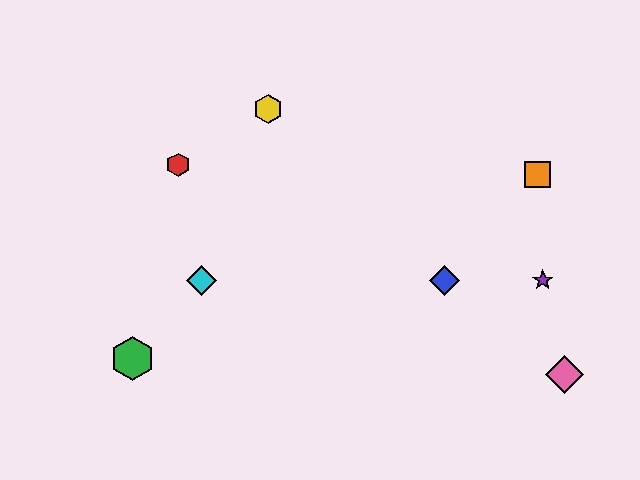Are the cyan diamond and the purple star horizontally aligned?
Yes, both are at y≈280.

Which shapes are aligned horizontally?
The blue diamond, the purple star, the cyan diamond are aligned horizontally.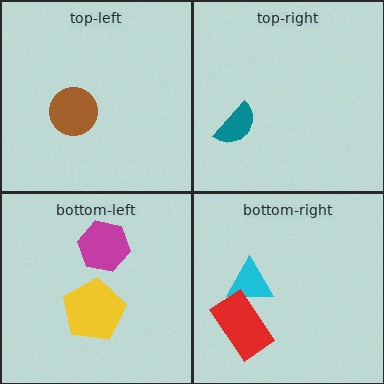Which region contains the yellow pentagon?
The bottom-left region.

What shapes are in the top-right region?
The teal semicircle.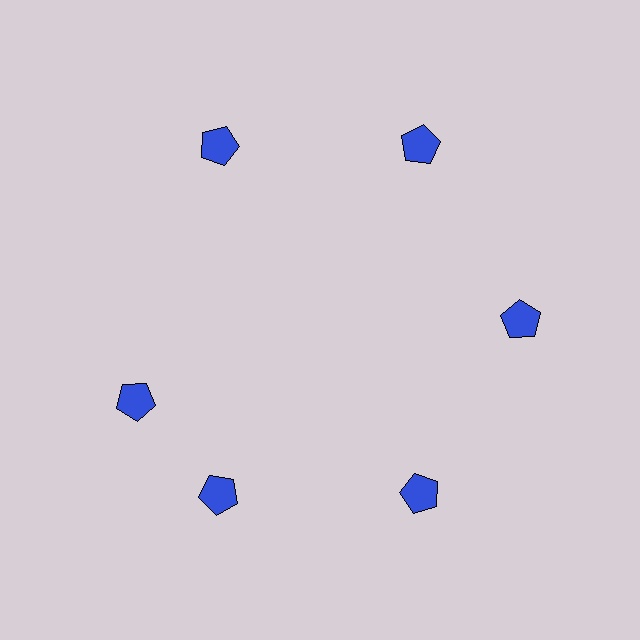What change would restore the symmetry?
The symmetry would be restored by rotating it back into even spacing with its neighbors so that all 6 pentagons sit at equal angles and equal distance from the center.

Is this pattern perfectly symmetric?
No. The 6 blue pentagons are arranged in a ring, but one element near the 9 o'clock position is rotated out of alignment along the ring, breaking the 6-fold rotational symmetry.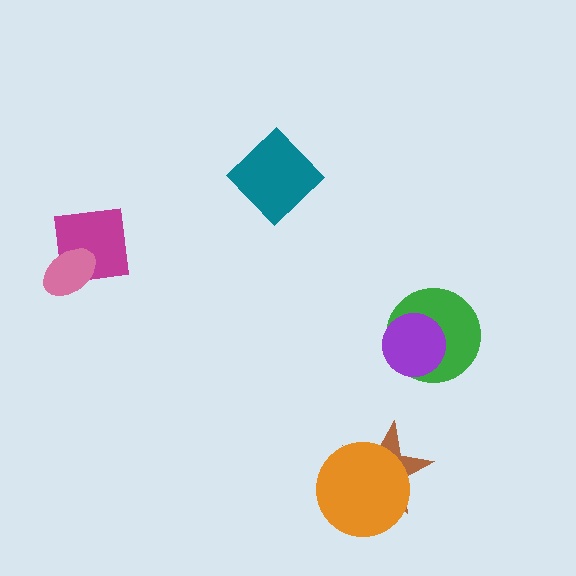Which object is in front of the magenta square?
The pink ellipse is in front of the magenta square.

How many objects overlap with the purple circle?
1 object overlaps with the purple circle.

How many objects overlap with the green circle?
1 object overlaps with the green circle.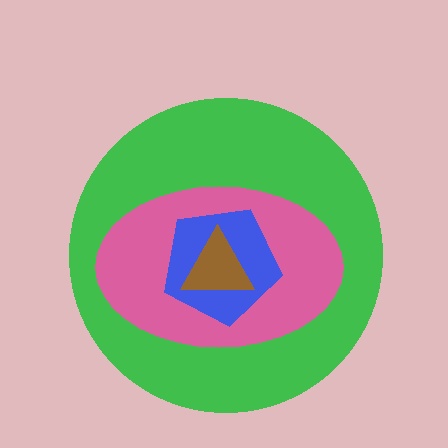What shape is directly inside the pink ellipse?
The blue pentagon.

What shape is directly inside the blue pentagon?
The brown triangle.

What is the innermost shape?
The brown triangle.